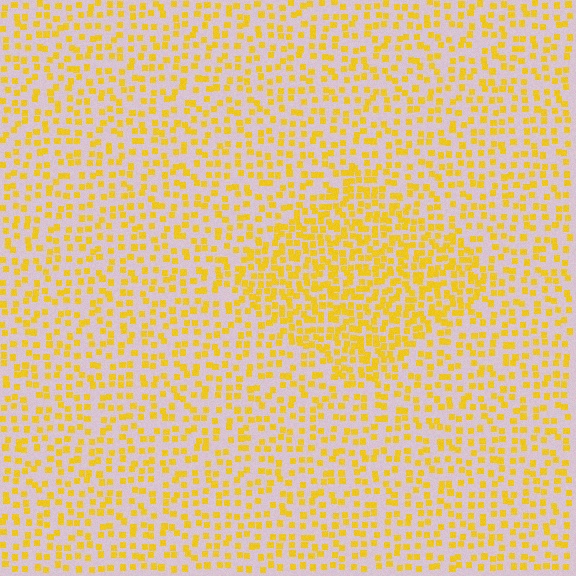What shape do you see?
I see a diamond.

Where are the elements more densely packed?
The elements are more densely packed inside the diamond boundary.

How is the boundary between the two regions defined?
The boundary is defined by a change in element density (approximately 1.9x ratio). All elements are the same color, size, and shape.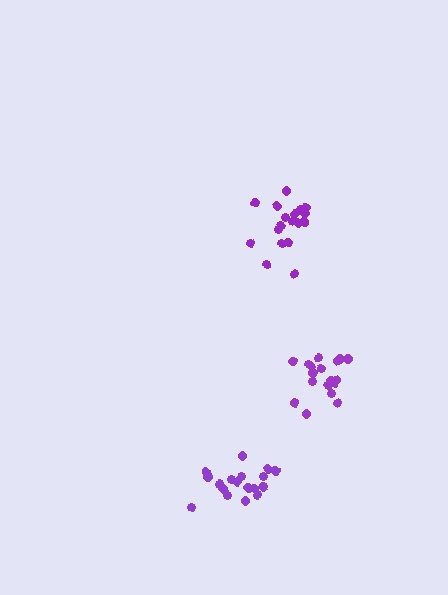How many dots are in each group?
Group 1: 20 dots, Group 2: 18 dots, Group 3: 18 dots (56 total).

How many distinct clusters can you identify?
There are 3 distinct clusters.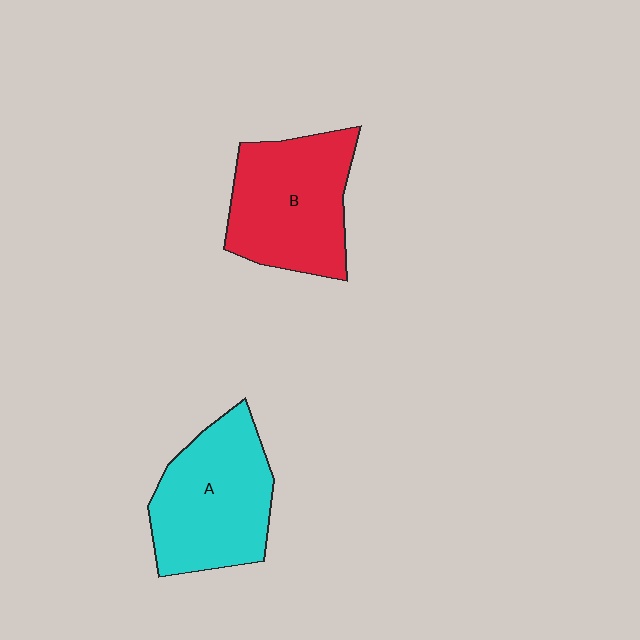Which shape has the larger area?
Shape A (cyan).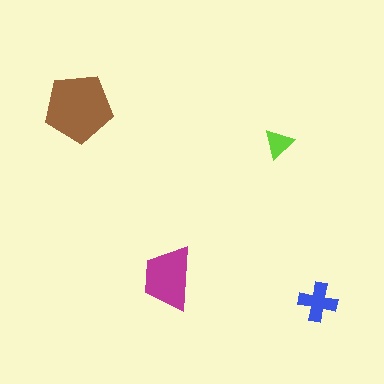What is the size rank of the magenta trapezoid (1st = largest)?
2nd.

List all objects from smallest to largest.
The lime triangle, the blue cross, the magenta trapezoid, the brown pentagon.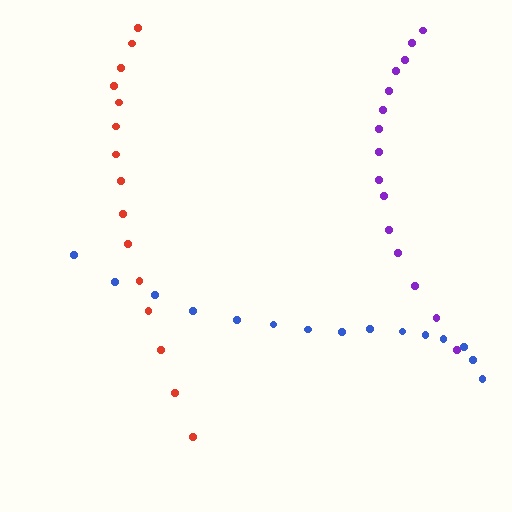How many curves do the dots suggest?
There are 3 distinct paths.